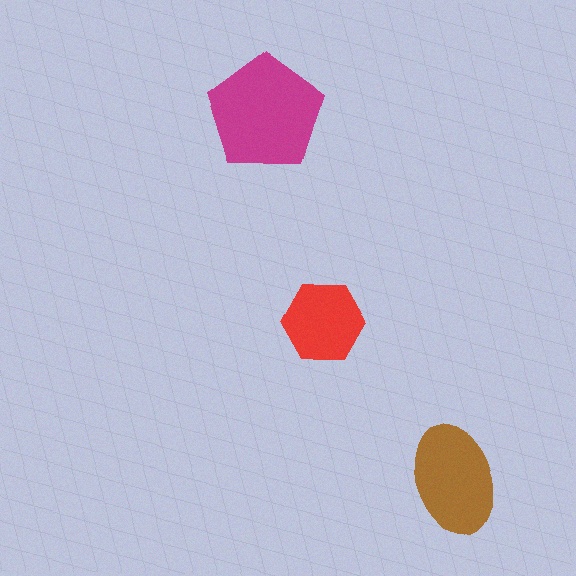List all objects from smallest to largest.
The red hexagon, the brown ellipse, the magenta pentagon.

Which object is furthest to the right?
The brown ellipse is rightmost.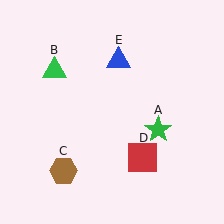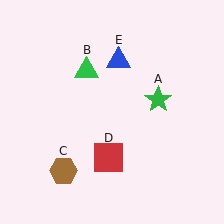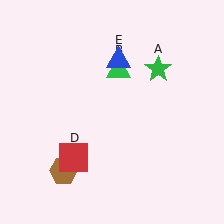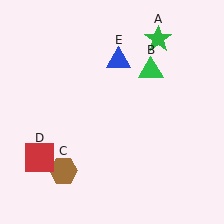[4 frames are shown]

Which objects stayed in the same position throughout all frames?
Brown hexagon (object C) and blue triangle (object E) remained stationary.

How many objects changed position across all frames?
3 objects changed position: green star (object A), green triangle (object B), red square (object D).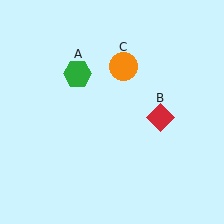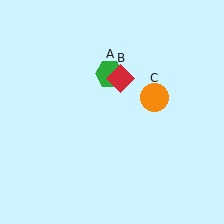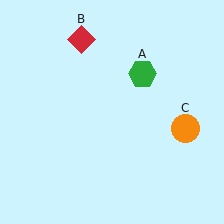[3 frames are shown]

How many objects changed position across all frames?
3 objects changed position: green hexagon (object A), red diamond (object B), orange circle (object C).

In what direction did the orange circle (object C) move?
The orange circle (object C) moved down and to the right.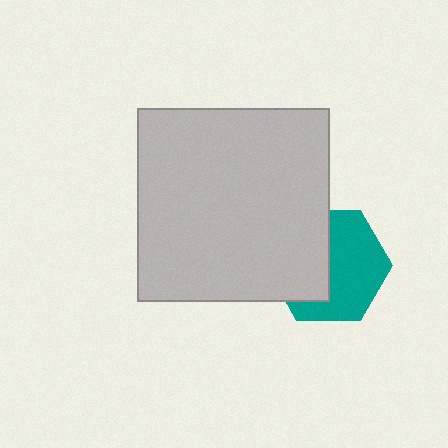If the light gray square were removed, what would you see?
You would see the complete teal hexagon.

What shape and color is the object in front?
The object in front is a light gray square.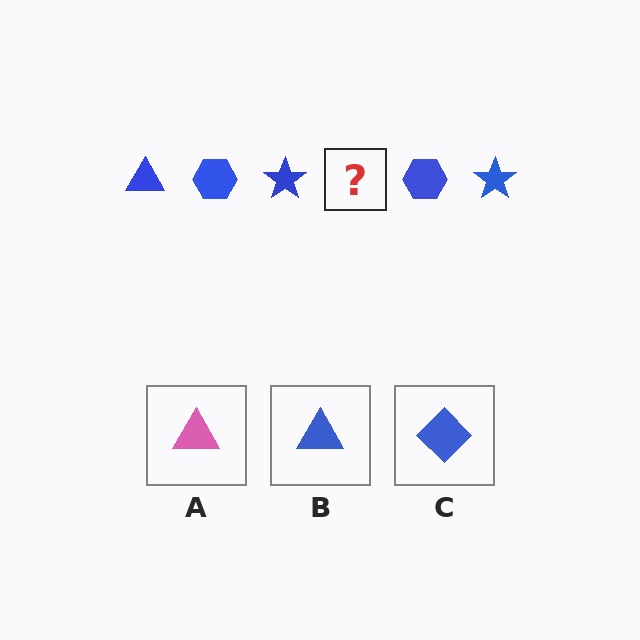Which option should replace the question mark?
Option B.